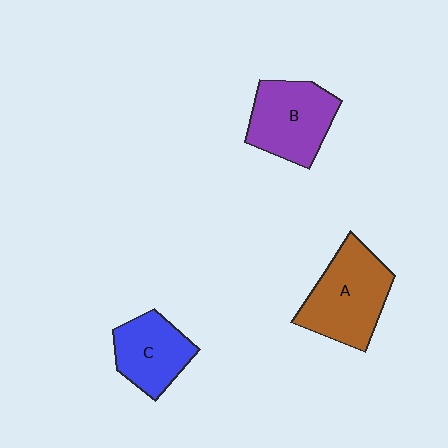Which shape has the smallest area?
Shape C (blue).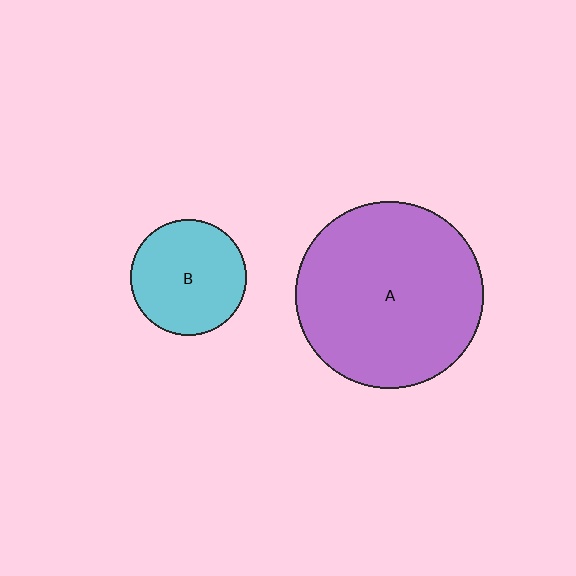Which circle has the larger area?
Circle A (purple).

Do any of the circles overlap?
No, none of the circles overlap.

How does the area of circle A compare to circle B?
Approximately 2.6 times.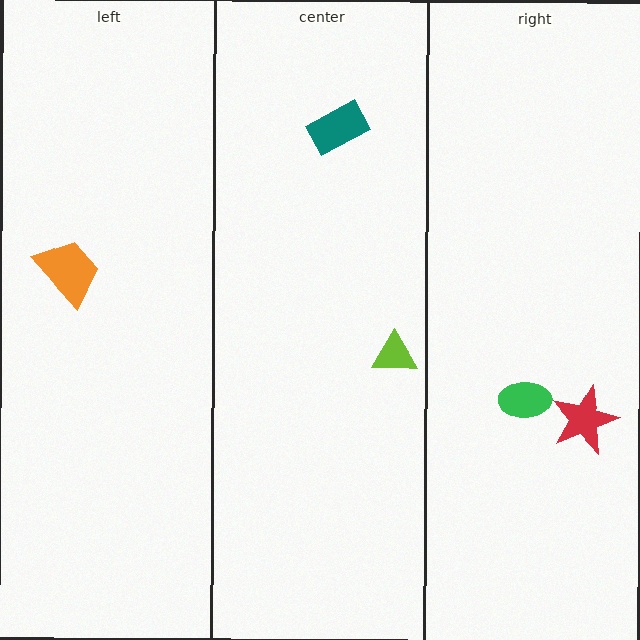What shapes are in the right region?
The red star, the green ellipse.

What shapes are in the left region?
The orange trapezoid.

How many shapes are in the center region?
2.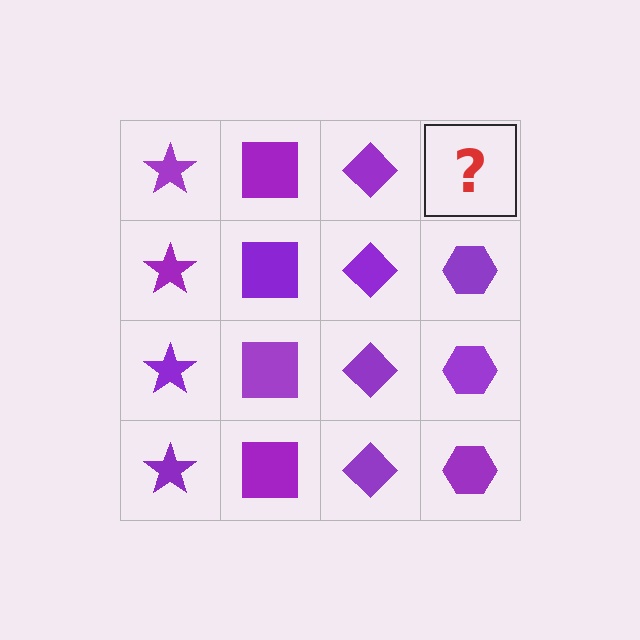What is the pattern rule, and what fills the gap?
The rule is that each column has a consistent shape. The gap should be filled with a purple hexagon.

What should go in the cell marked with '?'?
The missing cell should contain a purple hexagon.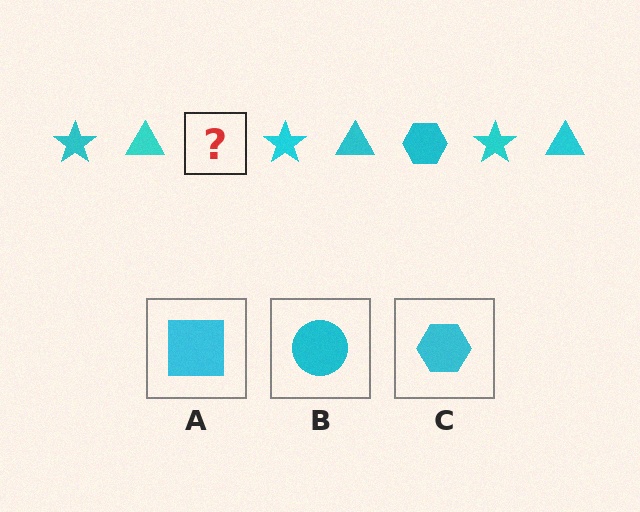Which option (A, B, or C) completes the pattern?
C.